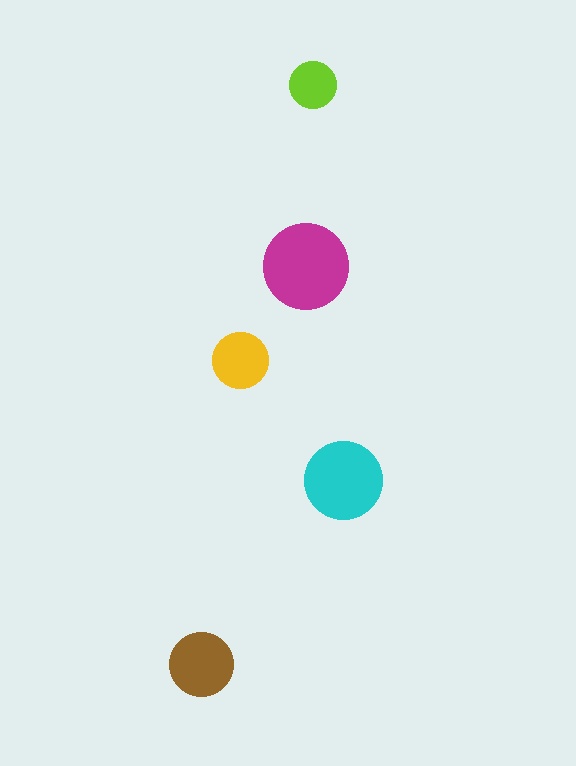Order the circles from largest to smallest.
the magenta one, the cyan one, the brown one, the yellow one, the lime one.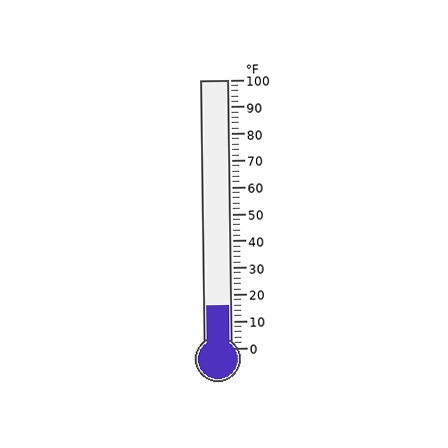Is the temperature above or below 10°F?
The temperature is above 10°F.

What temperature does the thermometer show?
The thermometer shows approximately 16°F.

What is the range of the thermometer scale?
The thermometer scale ranges from 0°F to 100°F.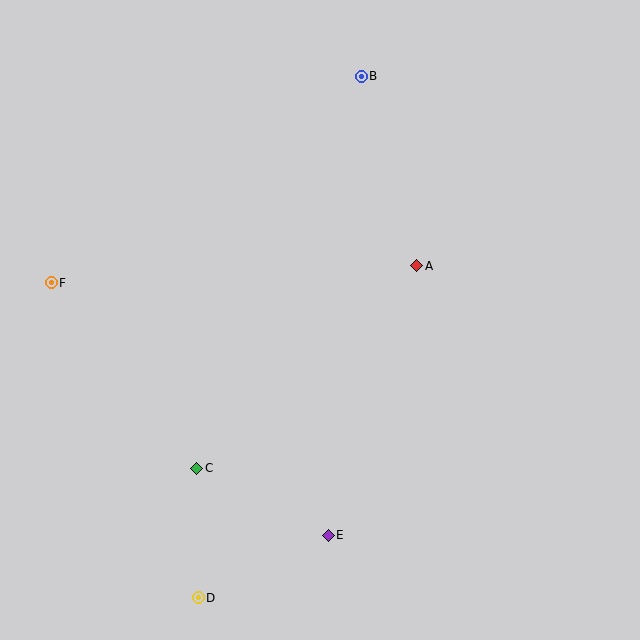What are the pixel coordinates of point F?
Point F is at (51, 283).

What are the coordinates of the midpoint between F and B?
The midpoint between F and B is at (206, 180).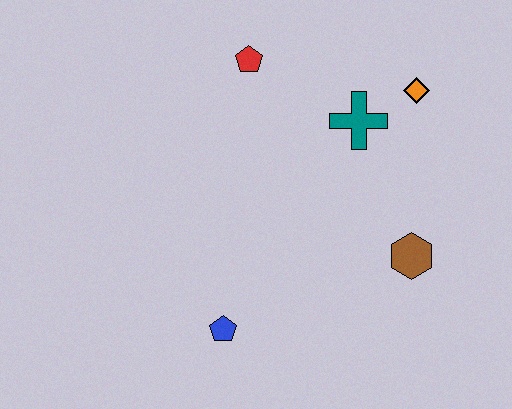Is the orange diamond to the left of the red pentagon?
No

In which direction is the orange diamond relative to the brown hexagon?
The orange diamond is above the brown hexagon.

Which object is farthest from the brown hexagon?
The red pentagon is farthest from the brown hexagon.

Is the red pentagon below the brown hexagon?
No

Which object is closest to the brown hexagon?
The teal cross is closest to the brown hexagon.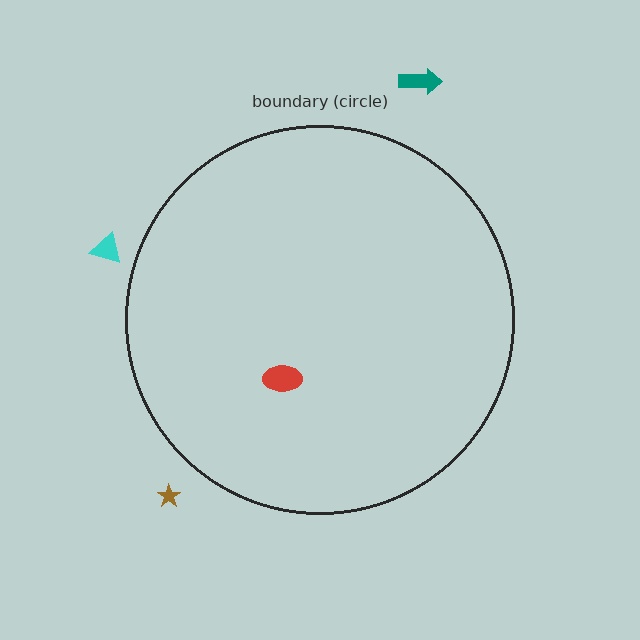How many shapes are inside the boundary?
1 inside, 3 outside.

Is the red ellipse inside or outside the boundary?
Inside.